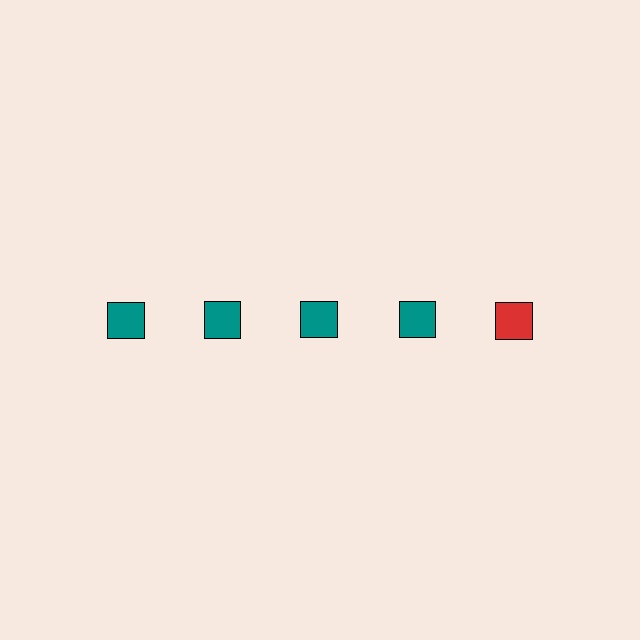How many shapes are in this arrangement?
There are 5 shapes arranged in a grid pattern.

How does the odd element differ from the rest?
It has a different color: red instead of teal.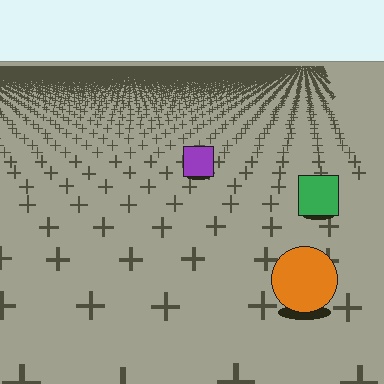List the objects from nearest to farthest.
From nearest to farthest: the orange circle, the green square, the purple square.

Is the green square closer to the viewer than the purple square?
Yes. The green square is closer — you can tell from the texture gradient: the ground texture is coarser near it.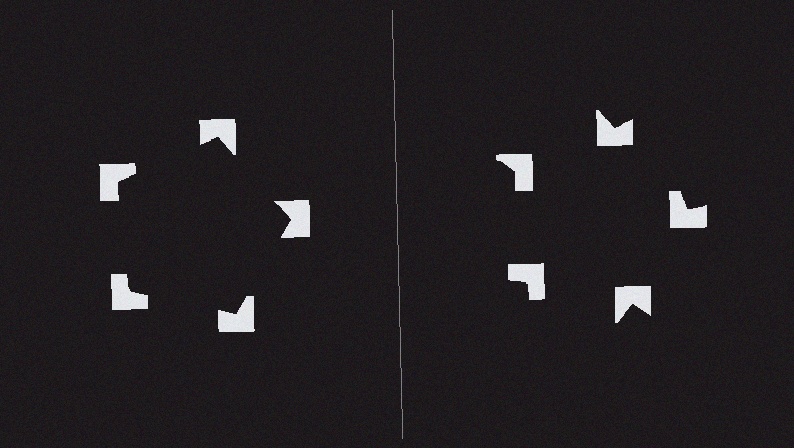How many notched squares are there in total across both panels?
10 — 5 on each side.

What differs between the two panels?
The notched squares are positioned identically on both sides; only the wedge orientations differ. On the left they align to a pentagon; on the right they are misaligned.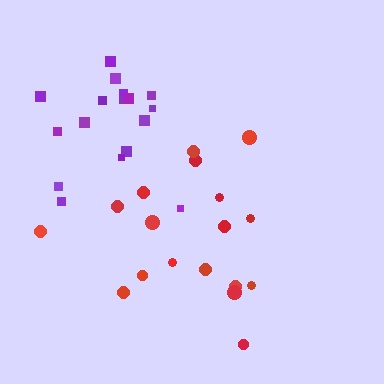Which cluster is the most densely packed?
Purple.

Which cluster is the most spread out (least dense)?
Red.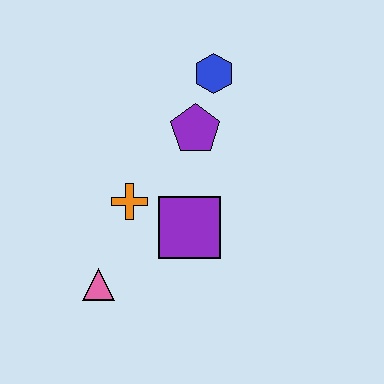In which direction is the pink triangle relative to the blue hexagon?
The pink triangle is below the blue hexagon.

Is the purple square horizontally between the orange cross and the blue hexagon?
Yes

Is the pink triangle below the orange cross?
Yes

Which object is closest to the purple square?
The orange cross is closest to the purple square.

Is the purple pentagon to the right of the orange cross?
Yes